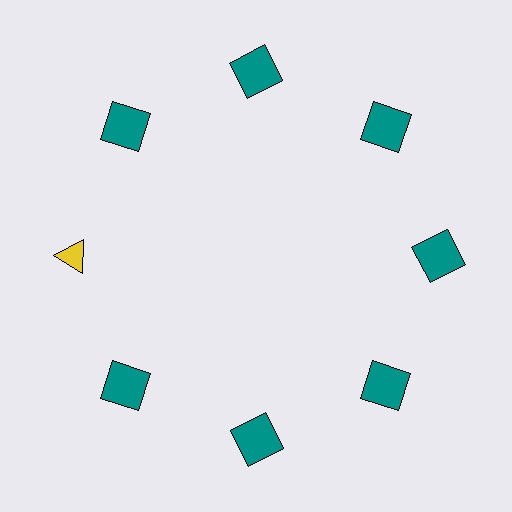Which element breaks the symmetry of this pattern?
The yellow triangle at roughly the 9 o'clock position breaks the symmetry. All other shapes are teal squares.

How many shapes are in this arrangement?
There are 8 shapes arranged in a ring pattern.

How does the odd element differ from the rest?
It differs in both color (yellow instead of teal) and shape (triangle instead of square).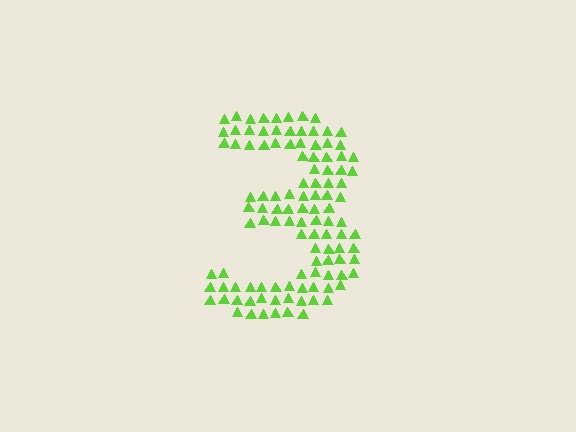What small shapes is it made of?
It is made of small triangles.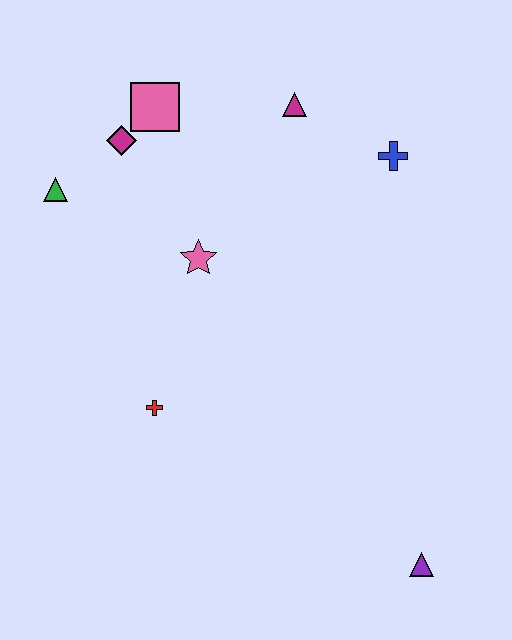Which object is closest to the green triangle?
The magenta diamond is closest to the green triangle.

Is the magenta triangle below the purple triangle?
No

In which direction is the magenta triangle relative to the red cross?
The magenta triangle is above the red cross.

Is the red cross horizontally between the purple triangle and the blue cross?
No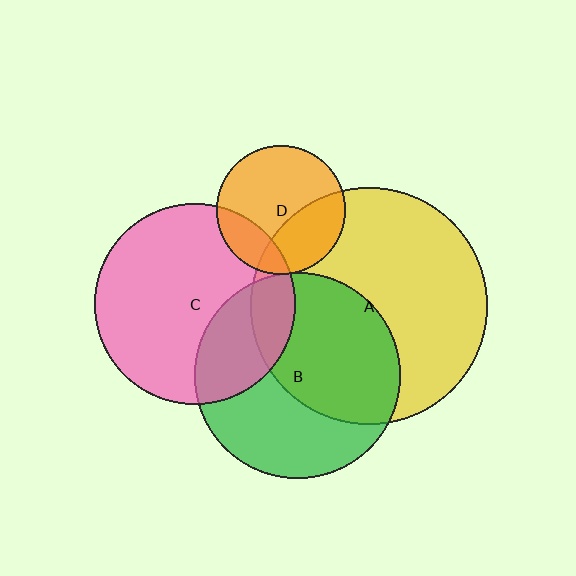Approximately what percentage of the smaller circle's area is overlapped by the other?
Approximately 5%.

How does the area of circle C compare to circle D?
Approximately 2.4 times.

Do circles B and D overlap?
Yes.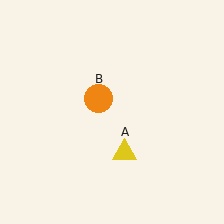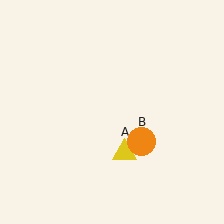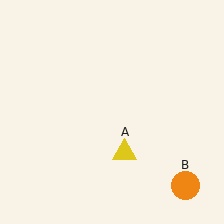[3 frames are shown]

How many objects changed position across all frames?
1 object changed position: orange circle (object B).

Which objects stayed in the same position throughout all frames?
Yellow triangle (object A) remained stationary.